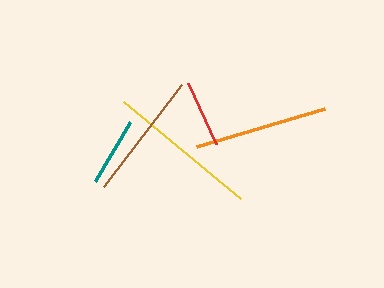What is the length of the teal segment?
The teal segment is approximately 69 pixels long.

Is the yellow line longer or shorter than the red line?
The yellow line is longer than the red line.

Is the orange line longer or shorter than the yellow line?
The yellow line is longer than the orange line.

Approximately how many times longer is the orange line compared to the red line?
The orange line is approximately 2.0 times the length of the red line.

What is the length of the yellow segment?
The yellow segment is approximately 152 pixels long.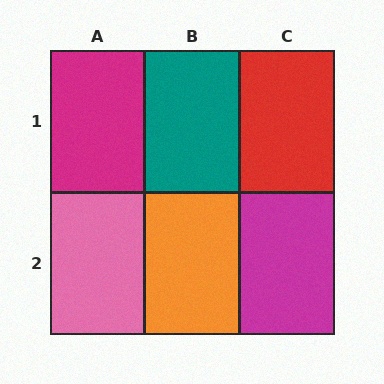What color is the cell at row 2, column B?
Orange.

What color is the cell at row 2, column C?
Magenta.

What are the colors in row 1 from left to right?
Magenta, teal, red.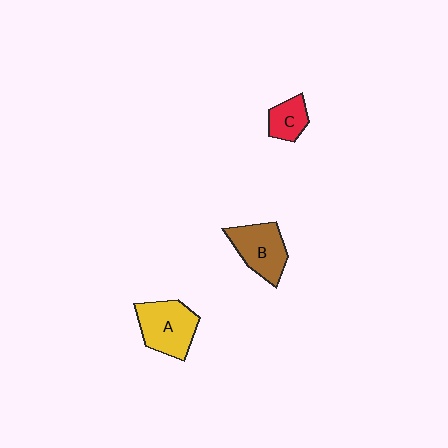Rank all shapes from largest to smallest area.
From largest to smallest: A (yellow), B (brown), C (red).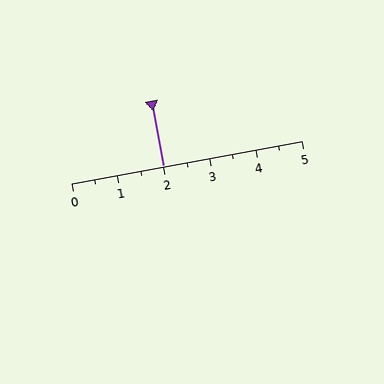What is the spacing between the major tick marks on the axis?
The major ticks are spaced 1 apart.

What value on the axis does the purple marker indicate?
The marker indicates approximately 2.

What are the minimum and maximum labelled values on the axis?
The axis runs from 0 to 5.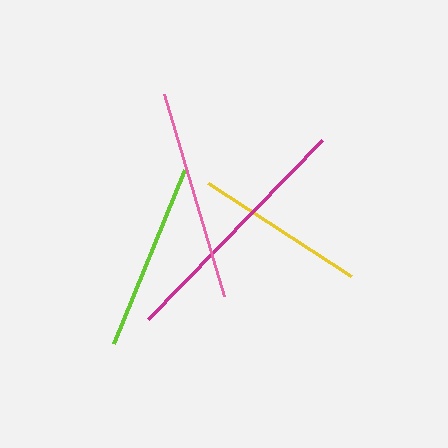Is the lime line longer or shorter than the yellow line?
The lime line is longer than the yellow line.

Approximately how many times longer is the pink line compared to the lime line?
The pink line is approximately 1.1 times the length of the lime line.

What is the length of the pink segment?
The pink segment is approximately 210 pixels long.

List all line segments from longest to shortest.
From longest to shortest: magenta, pink, lime, yellow.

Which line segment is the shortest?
The yellow line is the shortest at approximately 171 pixels.